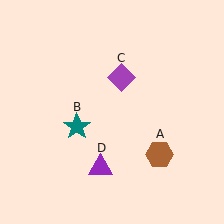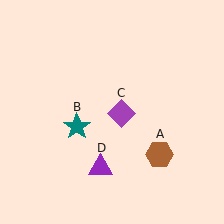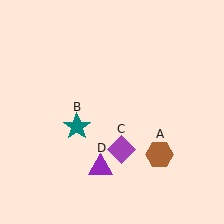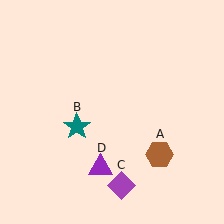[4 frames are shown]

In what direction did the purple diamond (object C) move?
The purple diamond (object C) moved down.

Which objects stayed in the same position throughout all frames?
Brown hexagon (object A) and teal star (object B) and purple triangle (object D) remained stationary.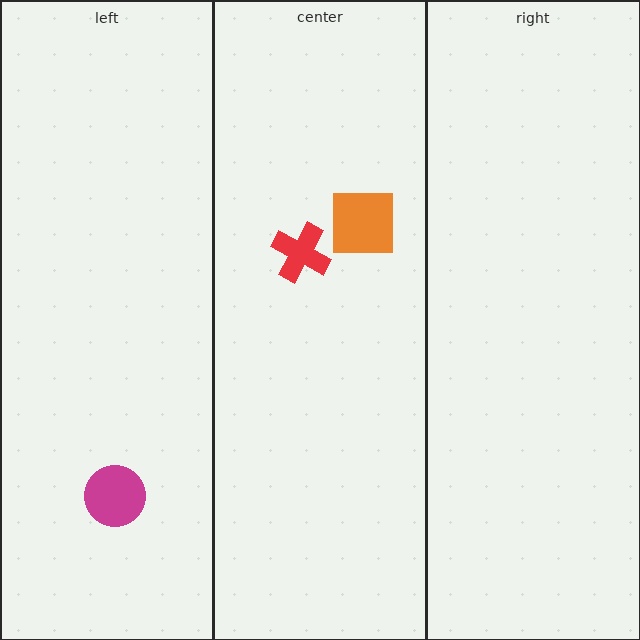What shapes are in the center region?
The red cross, the orange square.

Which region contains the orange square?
The center region.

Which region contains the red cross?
The center region.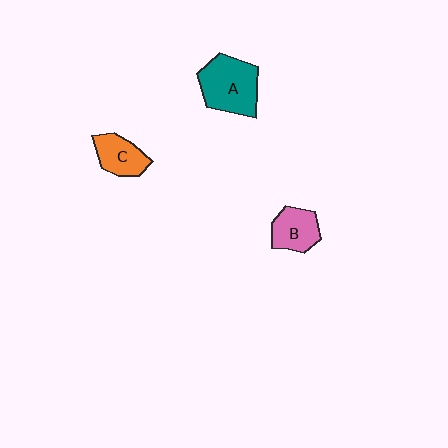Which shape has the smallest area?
Shape C (orange).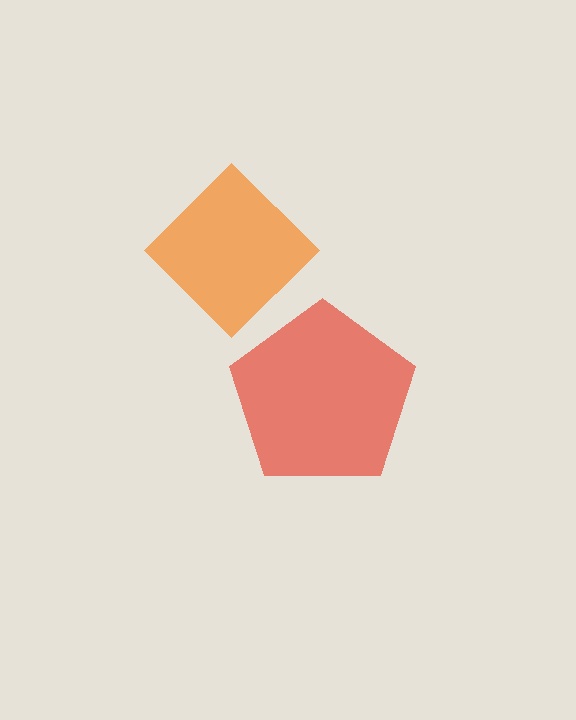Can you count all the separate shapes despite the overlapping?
Yes, there are 2 separate shapes.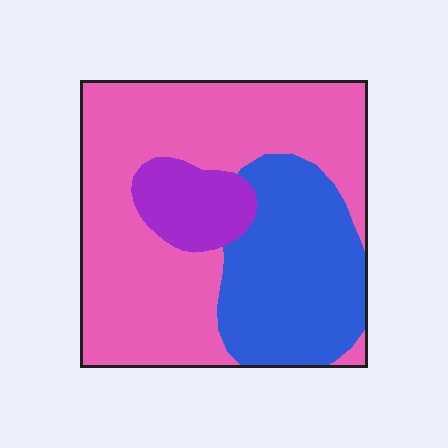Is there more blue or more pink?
Pink.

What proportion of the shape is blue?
Blue covers roughly 30% of the shape.